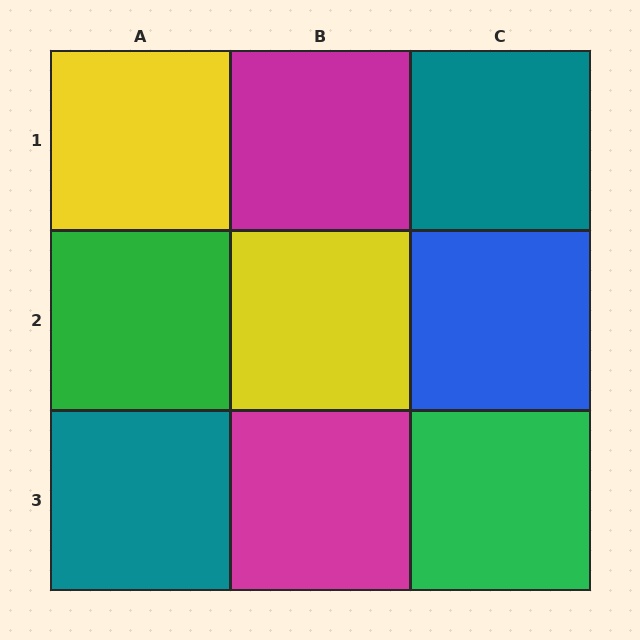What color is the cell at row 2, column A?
Green.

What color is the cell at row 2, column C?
Blue.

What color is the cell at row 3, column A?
Teal.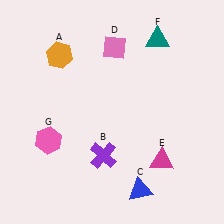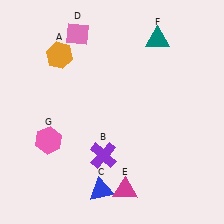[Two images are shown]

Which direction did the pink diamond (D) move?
The pink diamond (D) moved left.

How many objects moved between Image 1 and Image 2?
3 objects moved between the two images.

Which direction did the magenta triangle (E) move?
The magenta triangle (E) moved left.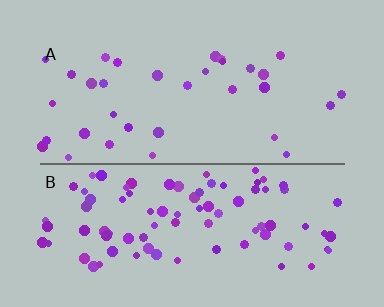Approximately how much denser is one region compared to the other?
Approximately 2.6× — region B over region A.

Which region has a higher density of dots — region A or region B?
B (the bottom).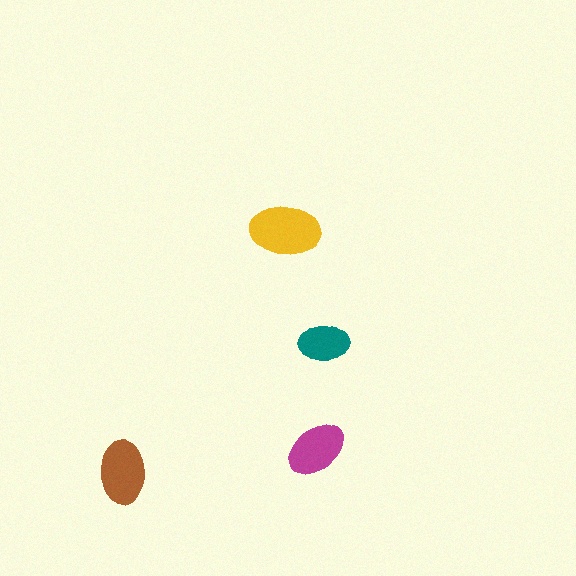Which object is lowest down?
The brown ellipse is bottommost.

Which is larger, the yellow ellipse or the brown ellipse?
The yellow one.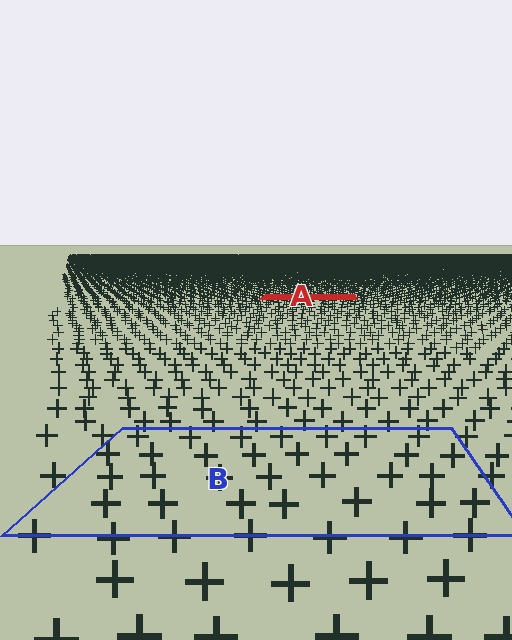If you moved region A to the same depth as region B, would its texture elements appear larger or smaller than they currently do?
They would appear larger. At a closer depth, the same texture elements are projected at a bigger on-screen size.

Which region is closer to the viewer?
Region B is closer. The texture elements there are larger and more spread out.